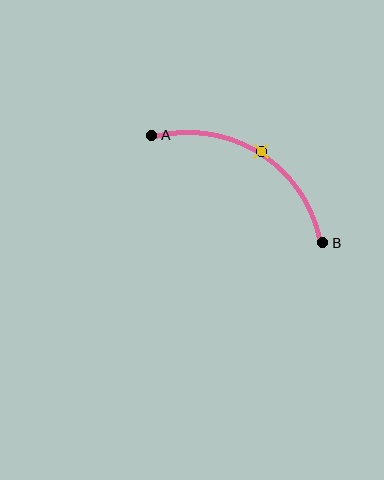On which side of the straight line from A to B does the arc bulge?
The arc bulges above the straight line connecting A and B.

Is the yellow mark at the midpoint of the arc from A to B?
Yes. The yellow mark lies on the arc at equal arc-length from both A and B — it is the arc midpoint.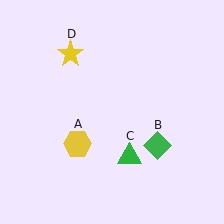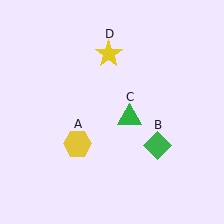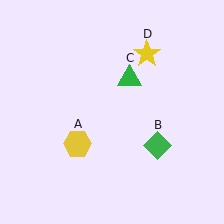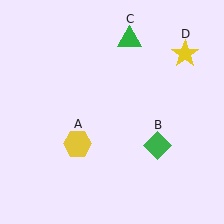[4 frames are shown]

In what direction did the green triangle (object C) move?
The green triangle (object C) moved up.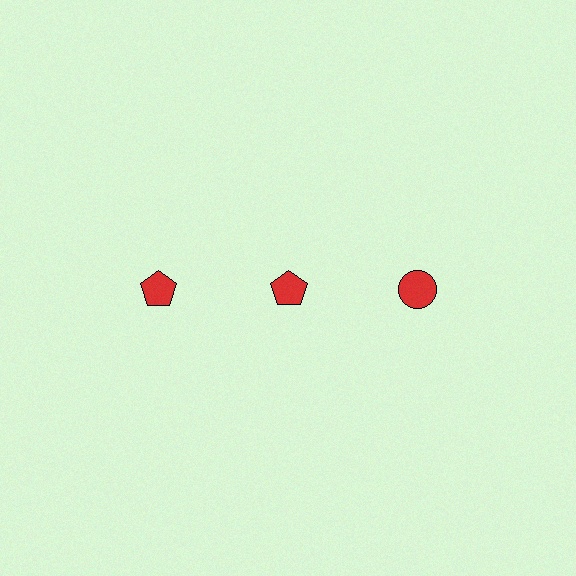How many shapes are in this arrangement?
There are 3 shapes arranged in a grid pattern.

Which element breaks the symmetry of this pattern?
The red circle in the top row, center column breaks the symmetry. All other shapes are red pentagons.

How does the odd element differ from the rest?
It has a different shape: circle instead of pentagon.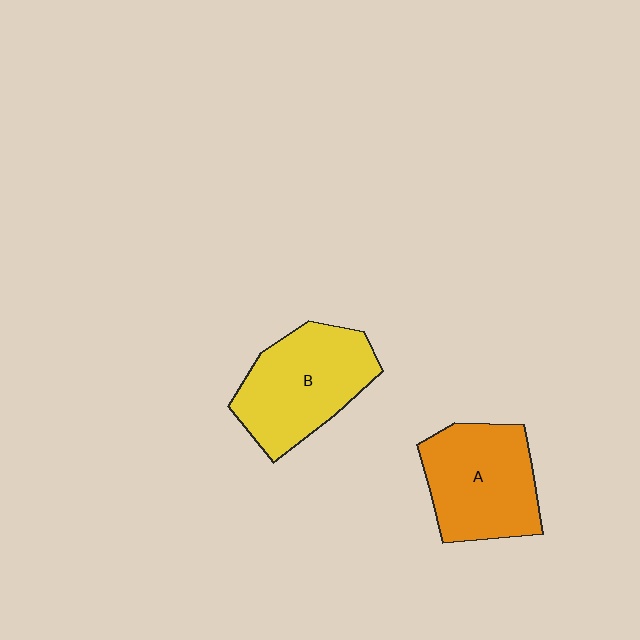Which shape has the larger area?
Shape B (yellow).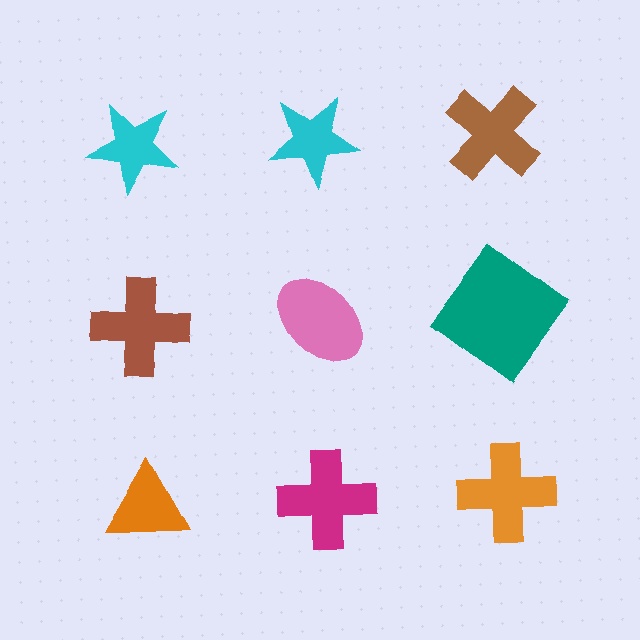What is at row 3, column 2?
A magenta cross.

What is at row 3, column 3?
An orange cross.